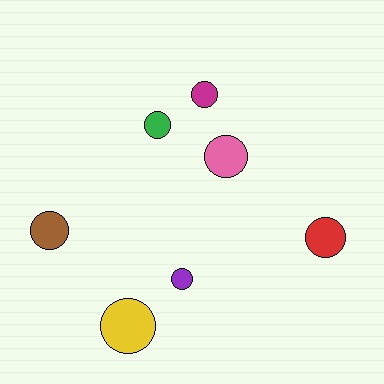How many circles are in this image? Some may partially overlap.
There are 7 circles.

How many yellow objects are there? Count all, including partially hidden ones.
There is 1 yellow object.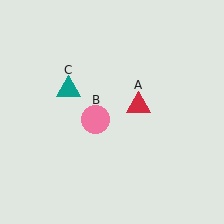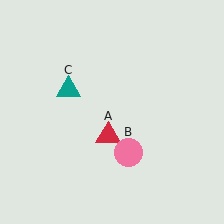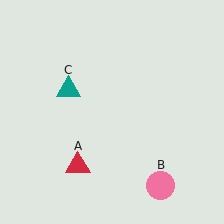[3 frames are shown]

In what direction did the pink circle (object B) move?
The pink circle (object B) moved down and to the right.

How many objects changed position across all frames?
2 objects changed position: red triangle (object A), pink circle (object B).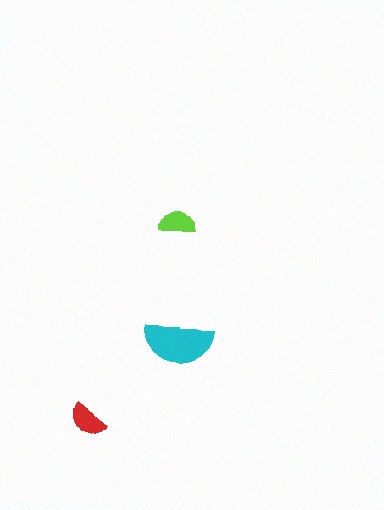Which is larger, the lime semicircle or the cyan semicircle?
The cyan one.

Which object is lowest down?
The red semicircle is bottommost.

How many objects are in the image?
There are 3 objects in the image.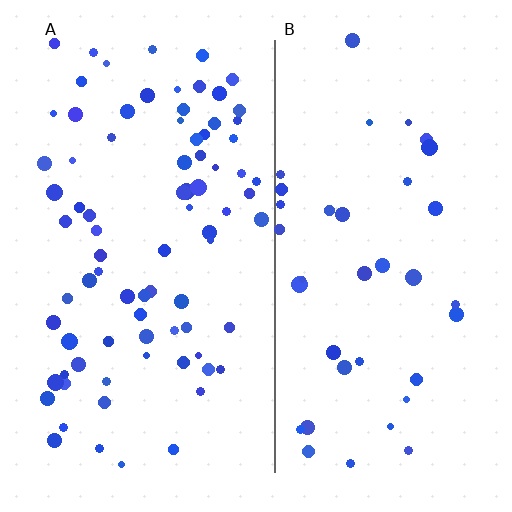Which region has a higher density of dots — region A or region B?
A (the left).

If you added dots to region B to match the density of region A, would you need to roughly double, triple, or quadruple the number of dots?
Approximately double.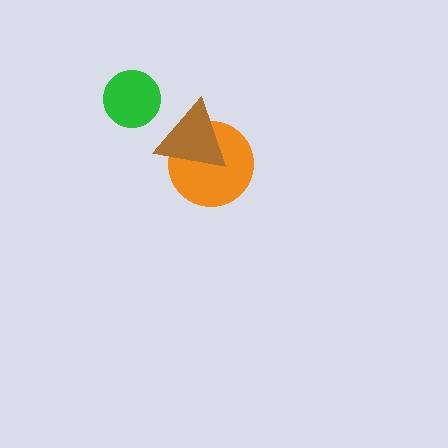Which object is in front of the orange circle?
The brown triangle is in front of the orange circle.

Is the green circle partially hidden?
No, no other shape covers it.